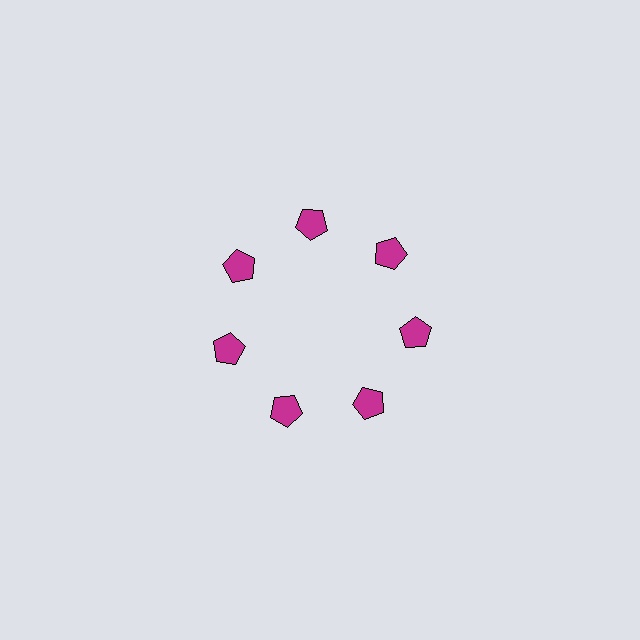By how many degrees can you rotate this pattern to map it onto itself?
The pattern maps onto itself every 51 degrees of rotation.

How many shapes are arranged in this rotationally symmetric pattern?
There are 7 shapes, arranged in 7 groups of 1.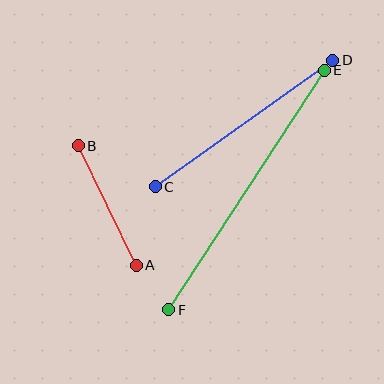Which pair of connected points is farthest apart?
Points E and F are farthest apart.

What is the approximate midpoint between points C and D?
The midpoint is at approximately (244, 124) pixels.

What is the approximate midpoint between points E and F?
The midpoint is at approximately (246, 190) pixels.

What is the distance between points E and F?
The distance is approximately 286 pixels.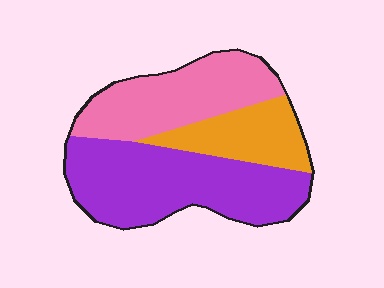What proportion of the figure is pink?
Pink covers roughly 35% of the figure.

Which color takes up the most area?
Purple, at roughly 45%.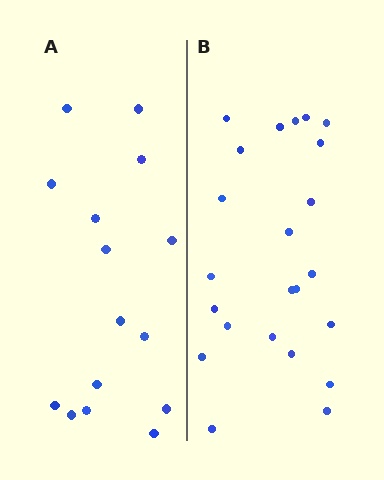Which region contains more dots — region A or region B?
Region B (the right region) has more dots.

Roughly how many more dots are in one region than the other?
Region B has roughly 8 or so more dots than region A.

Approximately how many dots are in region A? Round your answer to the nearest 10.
About 20 dots. (The exact count is 15, which rounds to 20.)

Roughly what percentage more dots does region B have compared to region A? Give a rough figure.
About 55% more.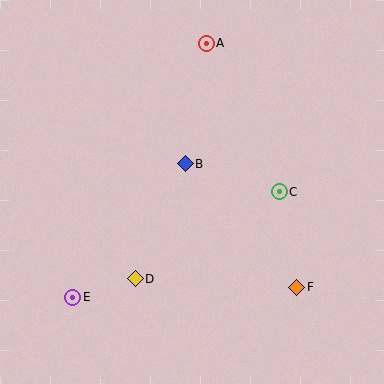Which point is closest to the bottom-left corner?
Point E is closest to the bottom-left corner.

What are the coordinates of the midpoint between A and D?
The midpoint between A and D is at (171, 161).